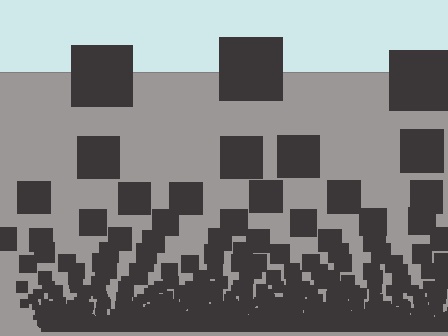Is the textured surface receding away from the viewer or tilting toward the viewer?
The surface appears to tilt toward the viewer. Texture elements get larger and sparser toward the top.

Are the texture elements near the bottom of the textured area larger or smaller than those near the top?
Smaller. The gradient is inverted — elements near the bottom are smaller and denser.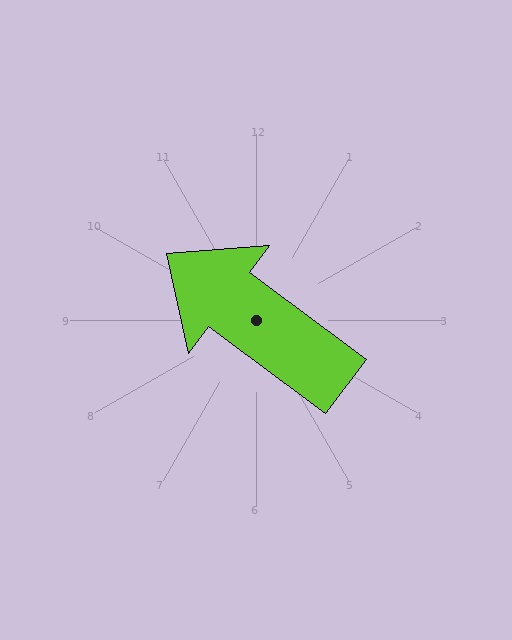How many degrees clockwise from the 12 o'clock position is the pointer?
Approximately 307 degrees.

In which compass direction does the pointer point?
Northwest.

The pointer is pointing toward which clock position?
Roughly 10 o'clock.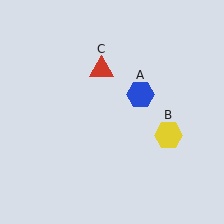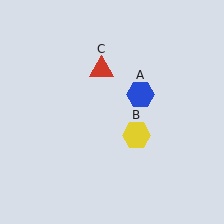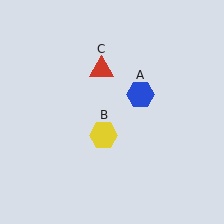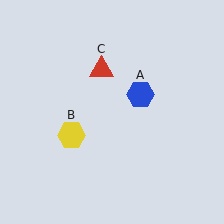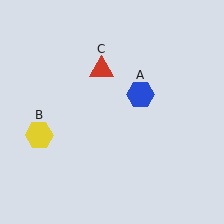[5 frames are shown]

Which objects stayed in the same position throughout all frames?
Blue hexagon (object A) and red triangle (object C) remained stationary.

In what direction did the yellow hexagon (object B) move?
The yellow hexagon (object B) moved left.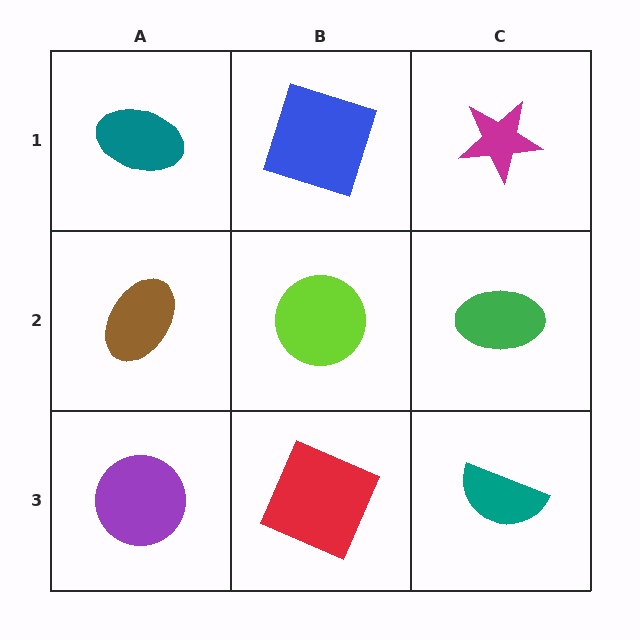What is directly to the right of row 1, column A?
A blue square.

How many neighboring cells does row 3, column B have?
3.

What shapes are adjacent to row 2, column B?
A blue square (row 1, column B), a red square (row 3, column B), a brown ellipse (row 2, column A), a green ellipse (row 2, column C).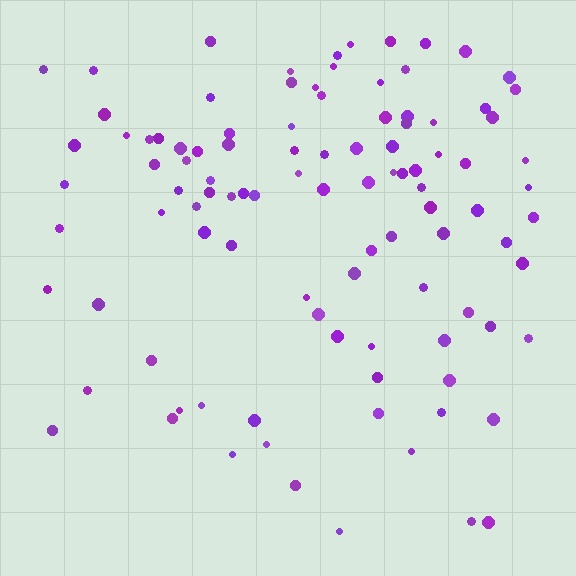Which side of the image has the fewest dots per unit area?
The bottom.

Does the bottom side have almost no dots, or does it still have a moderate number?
Still a moderate number, just noticeably fewer than the top.